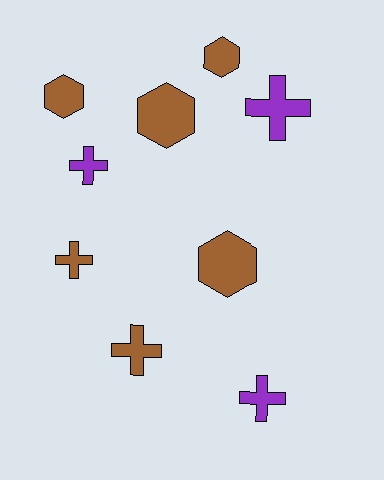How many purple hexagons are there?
There are no purple hexagons.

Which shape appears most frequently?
Cross, with 5 objects.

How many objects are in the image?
There are 9 objects.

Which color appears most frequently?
Brown, with 6 objects.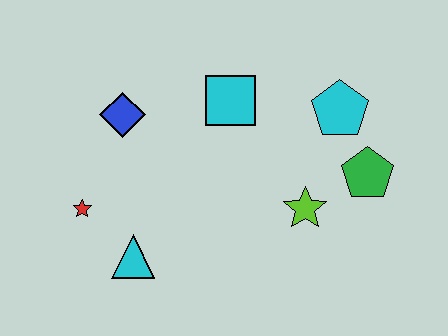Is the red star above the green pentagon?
No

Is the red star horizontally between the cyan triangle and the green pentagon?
No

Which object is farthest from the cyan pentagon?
The red star is farthest from the cyan pentagon.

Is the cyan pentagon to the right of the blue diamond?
Yes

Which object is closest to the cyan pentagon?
The green pentagon is closest to the cyan pentagon.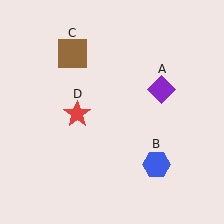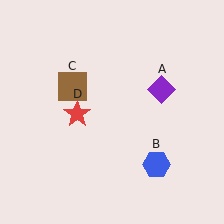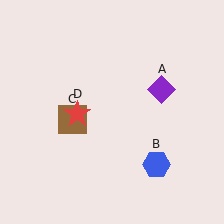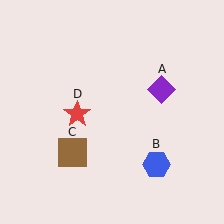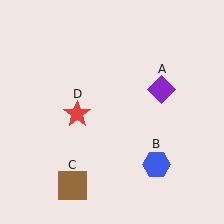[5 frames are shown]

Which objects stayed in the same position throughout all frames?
Purple diamond (object A) and blue hexagon (object B) and red star (object D) remained stationary.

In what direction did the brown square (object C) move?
The brown square (object C) moved down.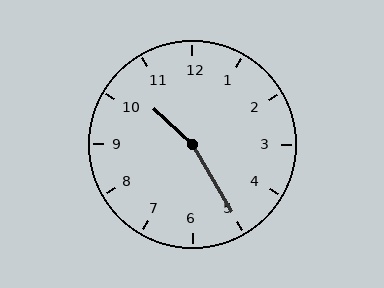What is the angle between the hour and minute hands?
Approximately 162 degrees.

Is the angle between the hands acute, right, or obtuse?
It is obtuse.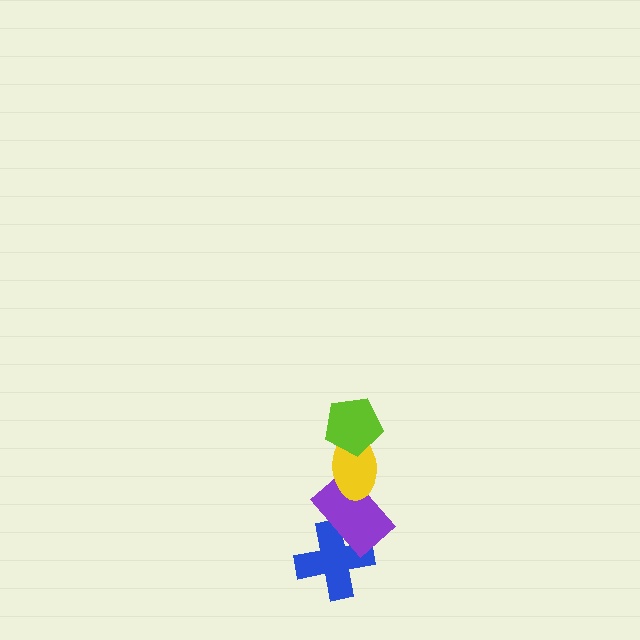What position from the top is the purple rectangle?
The purple rectangle is 3rd from the top.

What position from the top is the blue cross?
The blue cross is 4th from the top.